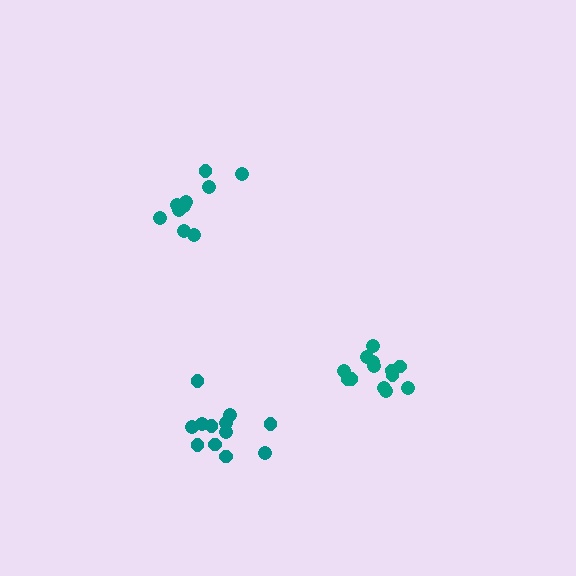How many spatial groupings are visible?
There are 3 spatial groupings.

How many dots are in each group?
Group 1: 13 dots, Group 2: 10 dots, Group 3: 13 dots (36 total).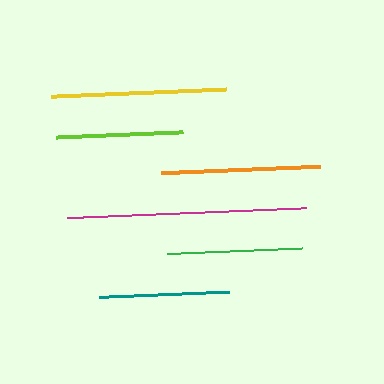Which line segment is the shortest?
The lime line is the shortest at approximately 127 pixels.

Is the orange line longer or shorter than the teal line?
The orange line is longer than the teal line.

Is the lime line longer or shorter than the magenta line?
The magenta line is longer than the lime line.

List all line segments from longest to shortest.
From longest to shortest: magenta, yellow, orange, green, teal, lime.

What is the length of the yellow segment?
The yellow segment is approximately 175 pixels long.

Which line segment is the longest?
The magenta line is the longest at approximately 239 pixels.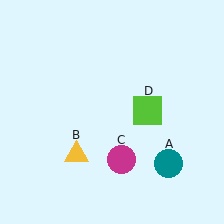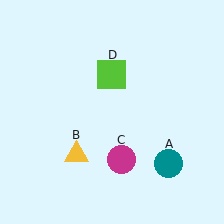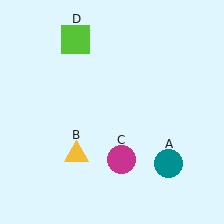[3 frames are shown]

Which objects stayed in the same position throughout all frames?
Teal circle (object A) and yellow triangle (object B) and magenta circle (object C) remained stationary.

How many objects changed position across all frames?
1 object changed position: lime square (object D).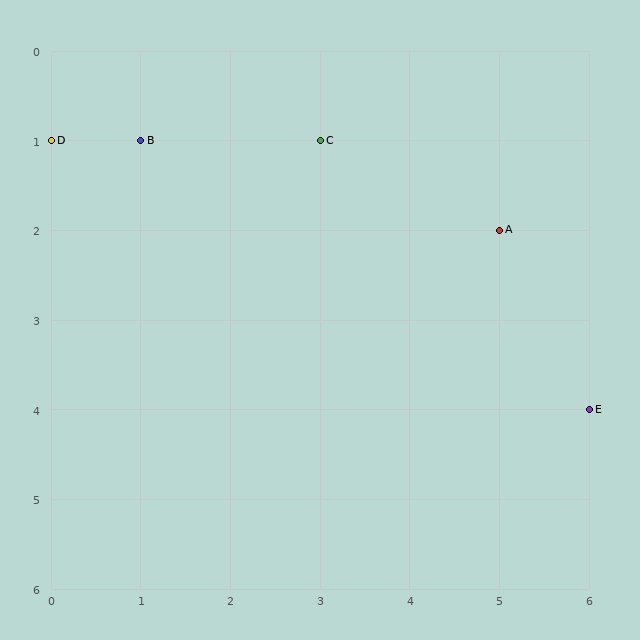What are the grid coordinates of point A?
Point A is at grid coordinates (5, 2).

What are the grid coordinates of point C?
Point C is at grid coordinates (3, 1).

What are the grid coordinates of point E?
Point E is at grid coordinates (6, 4).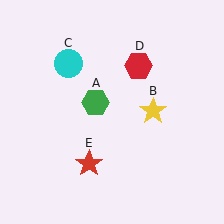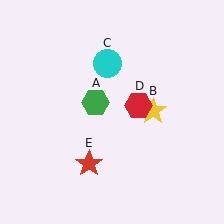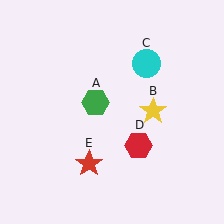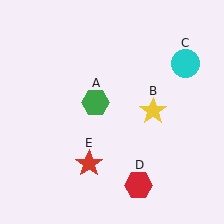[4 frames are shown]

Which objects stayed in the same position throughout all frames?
Green hexagon (object A) and yellow star (object B) and red star (object E) remained stationary.